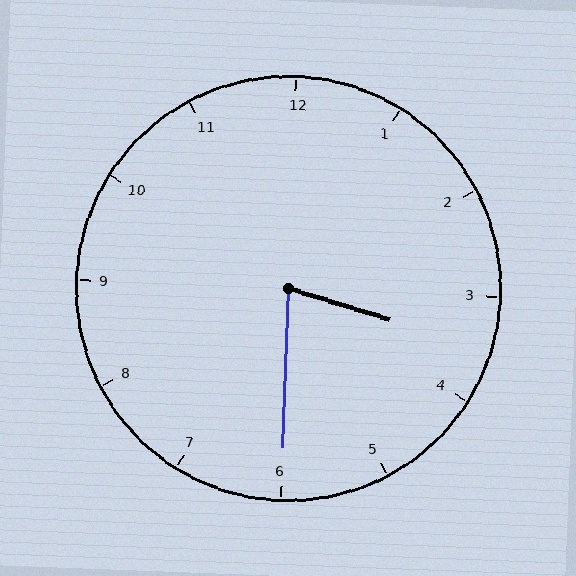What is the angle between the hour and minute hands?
Approximately 75 degrees.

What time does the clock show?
3:30.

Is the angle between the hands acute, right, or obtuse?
It is acute.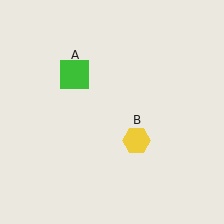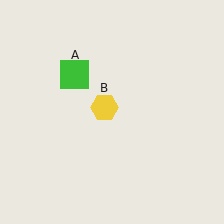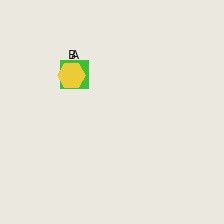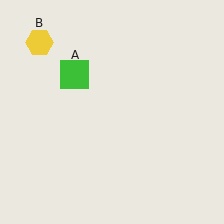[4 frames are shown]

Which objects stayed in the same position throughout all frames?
Green square (object A) remained stationary.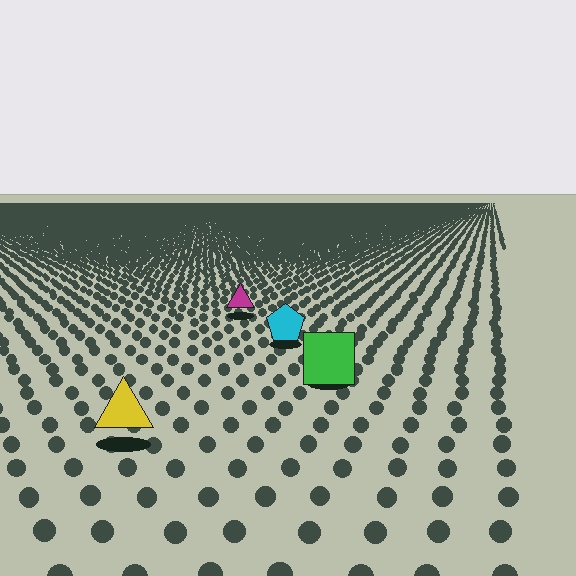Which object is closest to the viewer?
The yellow triangle is closest. The texture marks near it are larger and more spread out.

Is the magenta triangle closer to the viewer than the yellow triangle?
No. The yellow triangle is closer — you can tell from the texture gradient: the ground texture is coarser near it.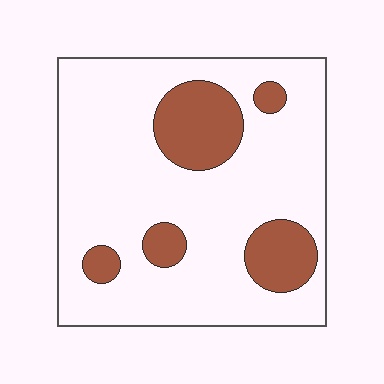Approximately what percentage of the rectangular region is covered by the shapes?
Approximately 20%.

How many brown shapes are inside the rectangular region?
5.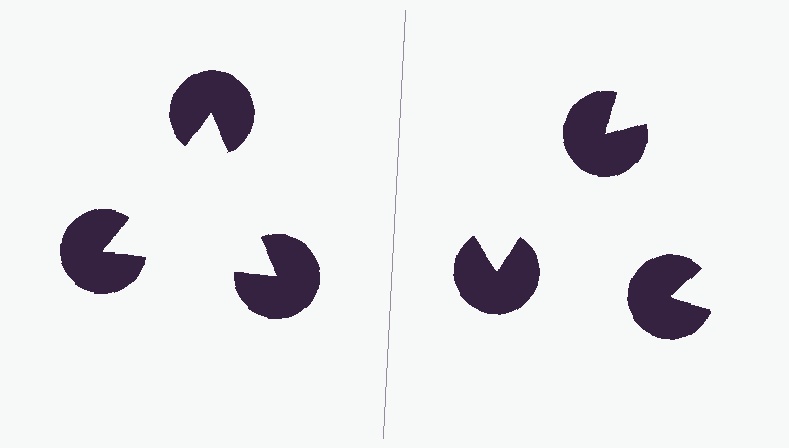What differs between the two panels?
The pac-man discs are positioned identically on both sides; only the wedge orientations differ. On the left they align to a triangle; on the right they are misaligned.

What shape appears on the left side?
An illusory triangle.